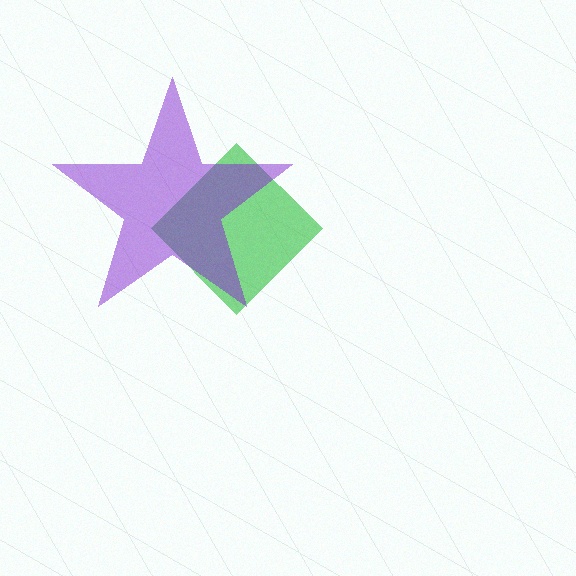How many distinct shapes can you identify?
There are 2 distinct shapes: a green diamond, a purple star.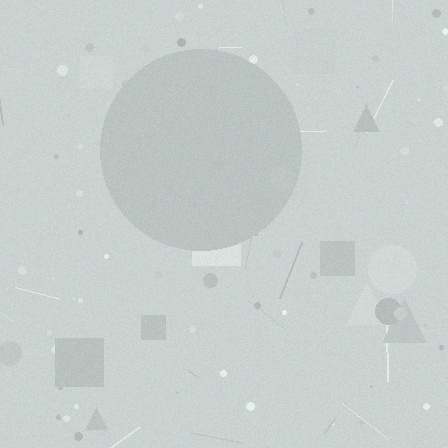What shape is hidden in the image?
A circle is hidden in the image.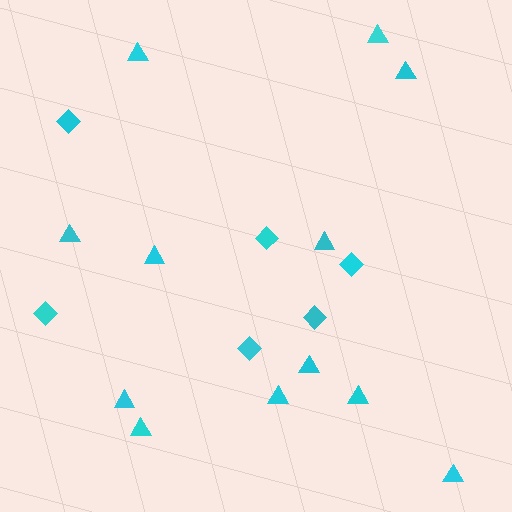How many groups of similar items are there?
There are 2 groups: one group of diamonds (6) and one group of triangles (12).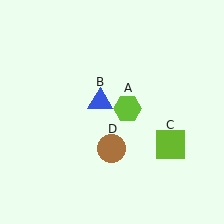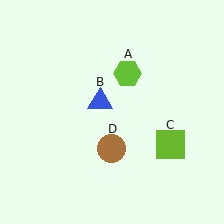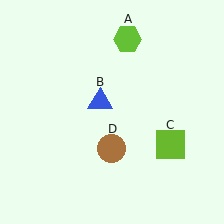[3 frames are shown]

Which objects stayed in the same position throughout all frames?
Blue triangle (object B) and lime square (object C) and brown circle (object D) remained stationary.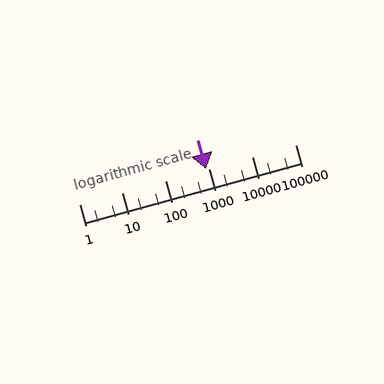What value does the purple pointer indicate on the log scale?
The pointer indicates approximately 870.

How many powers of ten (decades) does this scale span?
The scale spans 5 decades, from 1 to 100000.